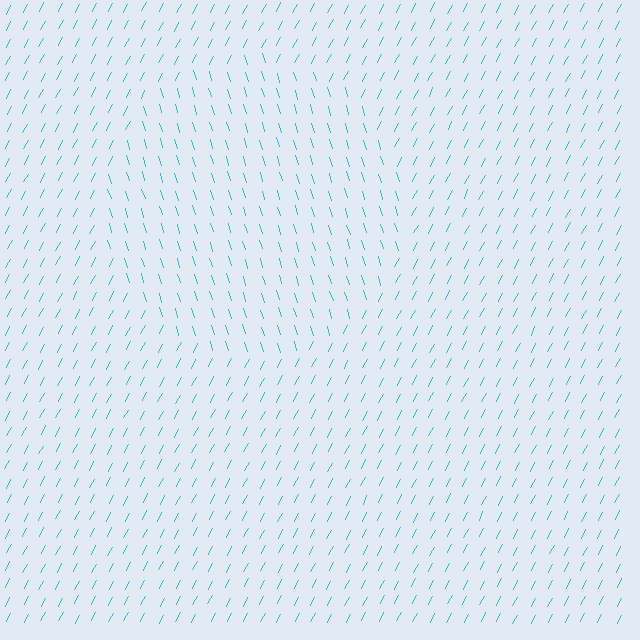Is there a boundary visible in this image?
Yes, there is a texture boundary formed by a change in line orientation.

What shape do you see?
I see a circle.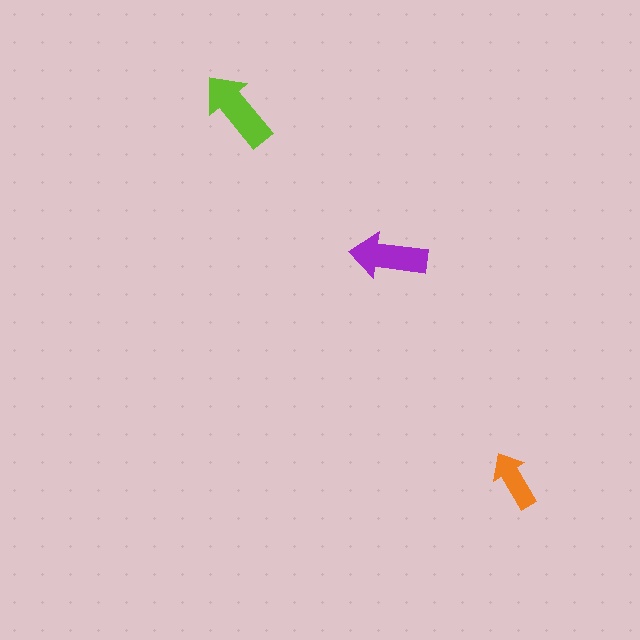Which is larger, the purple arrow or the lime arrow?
The lime one.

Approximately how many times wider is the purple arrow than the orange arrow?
About 1.5 times wider.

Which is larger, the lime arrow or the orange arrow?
The lime one.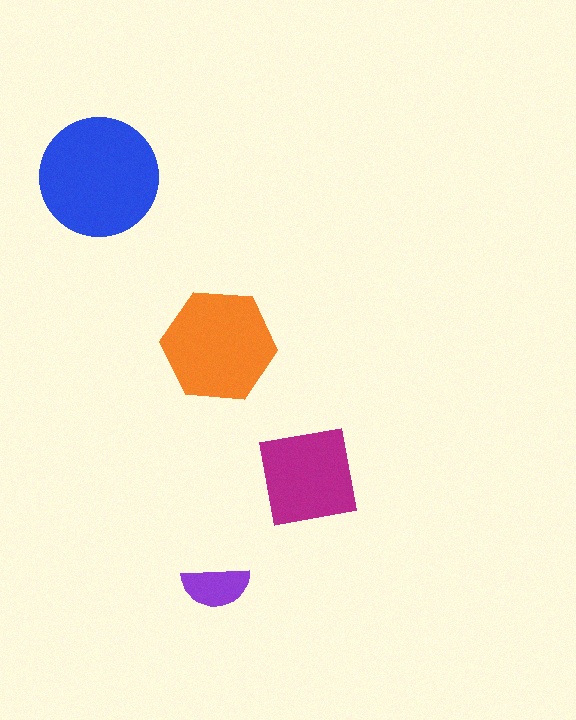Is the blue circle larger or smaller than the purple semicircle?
Larger.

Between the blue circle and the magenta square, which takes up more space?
The blue circle.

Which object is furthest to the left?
The blue circle is leftmost.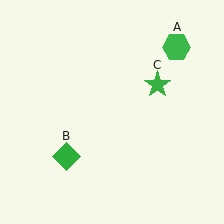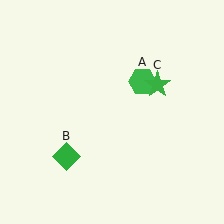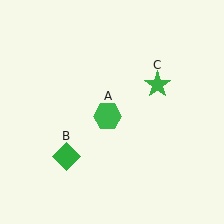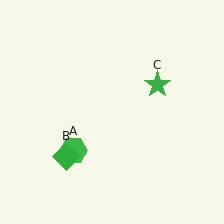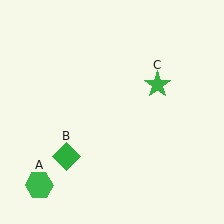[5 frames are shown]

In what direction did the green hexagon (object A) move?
The green hexagon (object A) moved down and to the left.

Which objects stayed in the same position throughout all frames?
Green diamond (object B) and green star (object C) remained stationary.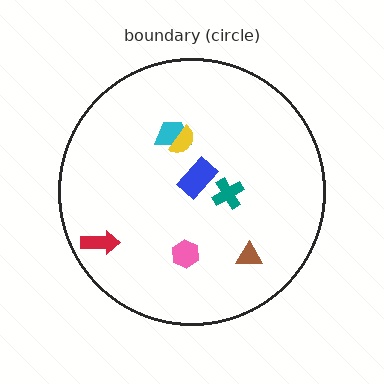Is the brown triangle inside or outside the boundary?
Inside.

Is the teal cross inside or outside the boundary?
Inside.